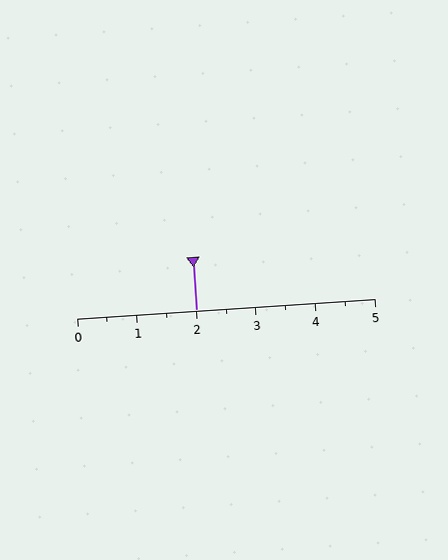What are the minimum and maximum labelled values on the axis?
The axis runs from 0 to 5.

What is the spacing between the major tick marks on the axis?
The major ticks are spaced 1 apart.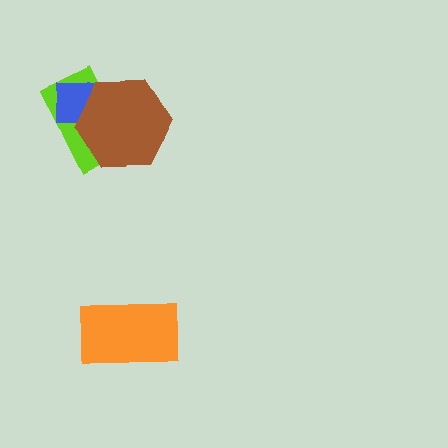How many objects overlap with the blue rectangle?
2 objects overlap with the blue rectangle.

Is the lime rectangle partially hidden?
Yes, it is partially covered by another shape.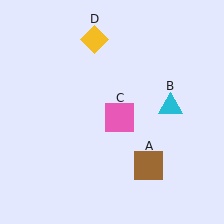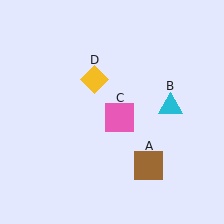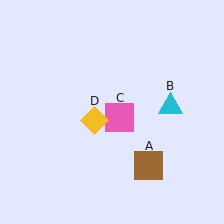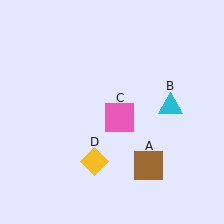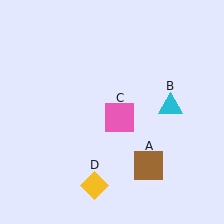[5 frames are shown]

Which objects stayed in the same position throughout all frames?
Brown square (object A) and cyan triangle (object B) and pink square (object C) remained stationary.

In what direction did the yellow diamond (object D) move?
The yellow diamond (object D) moved down.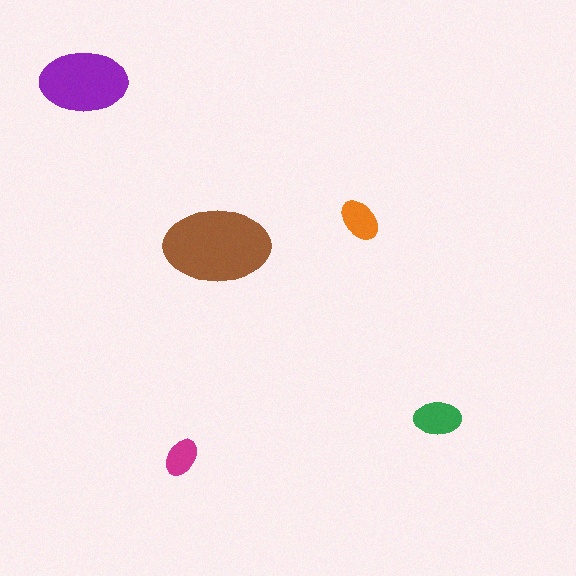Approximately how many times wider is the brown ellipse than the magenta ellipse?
About 2.5 times wider.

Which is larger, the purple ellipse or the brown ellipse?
The brown one.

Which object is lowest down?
The magenta ellipse is bottommost.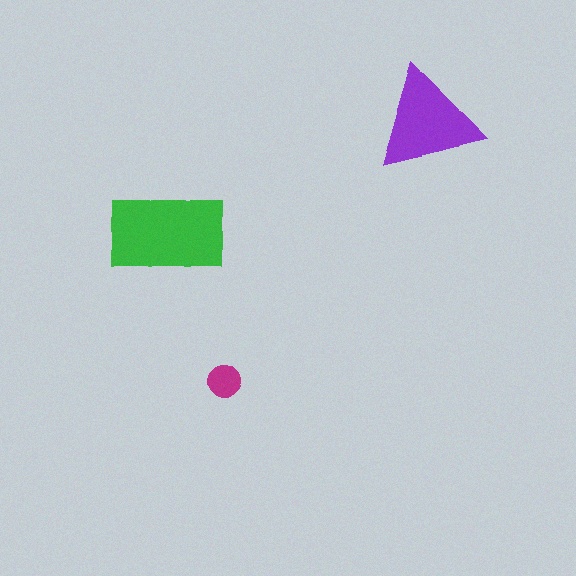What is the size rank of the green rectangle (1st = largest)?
1st.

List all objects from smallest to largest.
The magenta circle, the purple triangle, the green rectangle.